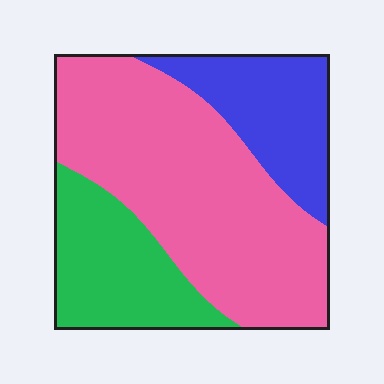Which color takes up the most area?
Pink, at roughly 55%.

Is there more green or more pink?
Pink.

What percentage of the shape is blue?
Blue covers around 20% of the shape.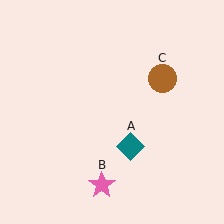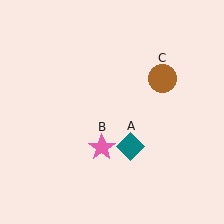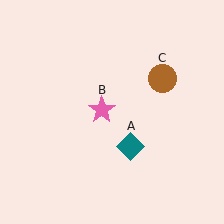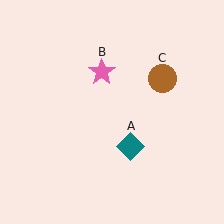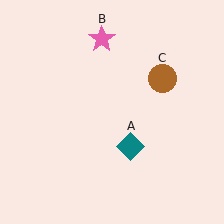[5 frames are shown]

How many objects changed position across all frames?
1 object changed position: pink star (object B).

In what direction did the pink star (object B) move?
The pink star (object B) moved up.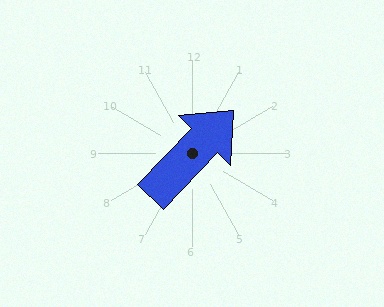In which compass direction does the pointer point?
Northeast.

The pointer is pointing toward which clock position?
Roughly 1 o'clock.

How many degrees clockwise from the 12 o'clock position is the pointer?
Approximately 44 degrees.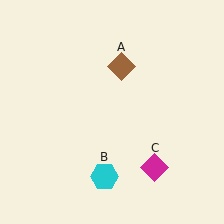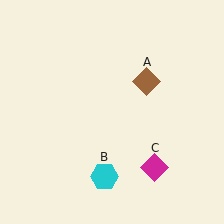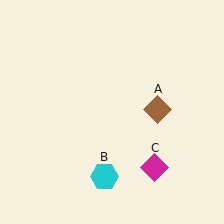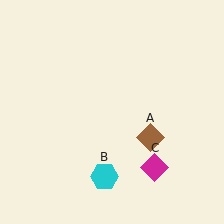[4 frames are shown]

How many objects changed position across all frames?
1 object changed position: brown diamond (object A).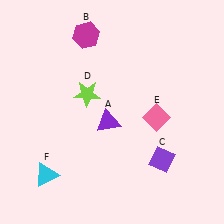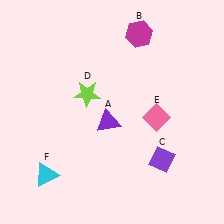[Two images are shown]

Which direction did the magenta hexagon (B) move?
The magenta hexagon (B) moved right.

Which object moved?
The magenta hexagon (B) moved right.